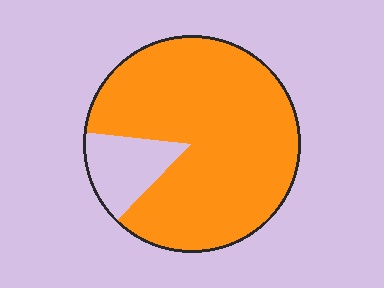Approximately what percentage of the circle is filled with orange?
Approximately 85%.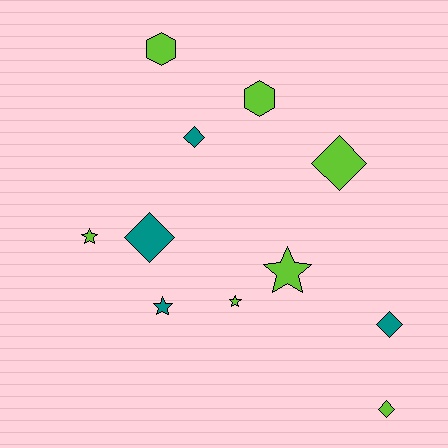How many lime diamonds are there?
There are 2 lime diamonds.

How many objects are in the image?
There are 11 objects.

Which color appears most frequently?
Lime, with 7 objects.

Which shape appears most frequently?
Diamond, with 5 objects.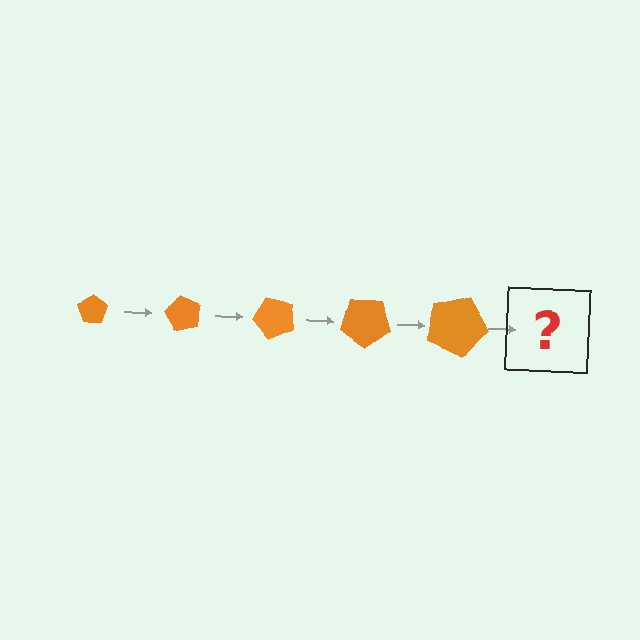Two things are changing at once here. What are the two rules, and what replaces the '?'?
The two rules are that the pentagon grows larger each step and it rotates 60 degrees each step. The '?' should be a pentagon, larger than the previous one and rotated 300 degrees from the start.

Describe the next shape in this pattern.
It should be a pentagon, larger than the previous one and rotated 300 degrees from the start.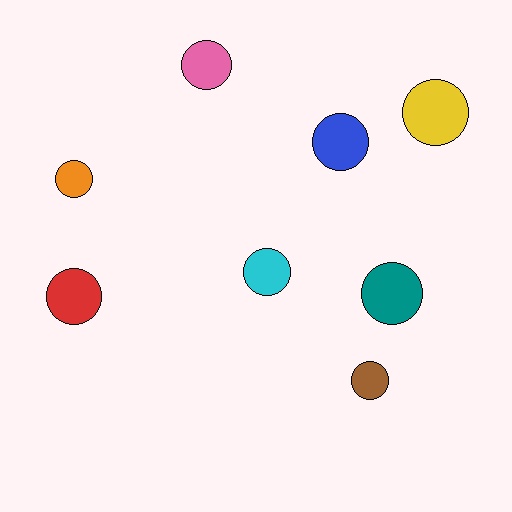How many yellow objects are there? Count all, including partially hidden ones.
There is 1 yellow object.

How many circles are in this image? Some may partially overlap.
There are 8 circles.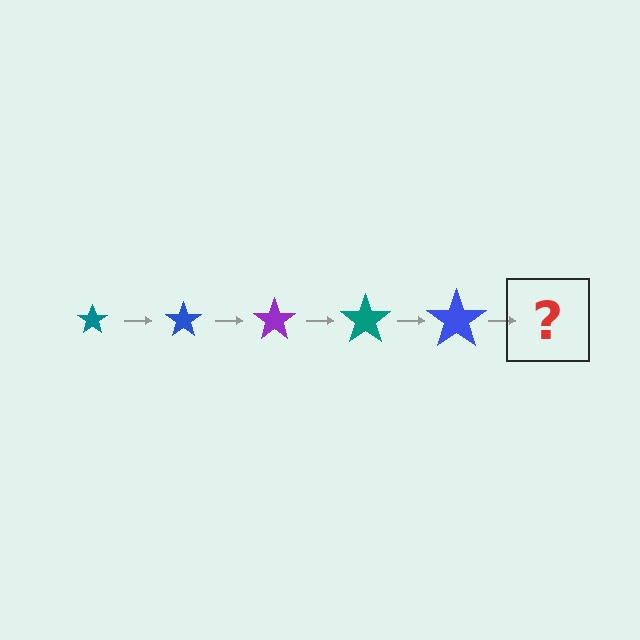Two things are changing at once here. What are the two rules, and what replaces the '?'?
The two rules are that the star grows larger each step and the color cycles through teal, blue, and purple. The '?' should be a purple star, larger than the previous one.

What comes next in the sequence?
The next element should be a purple star, larger than the previous one.